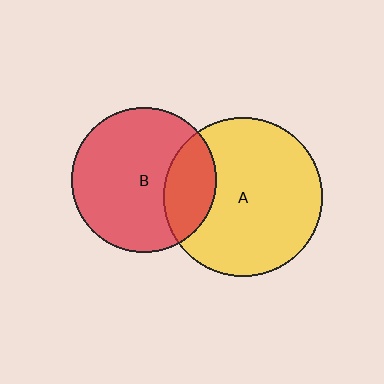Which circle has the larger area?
Circle A (yellow).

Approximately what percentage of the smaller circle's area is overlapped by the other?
Approximately 25%.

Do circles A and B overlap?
Yes.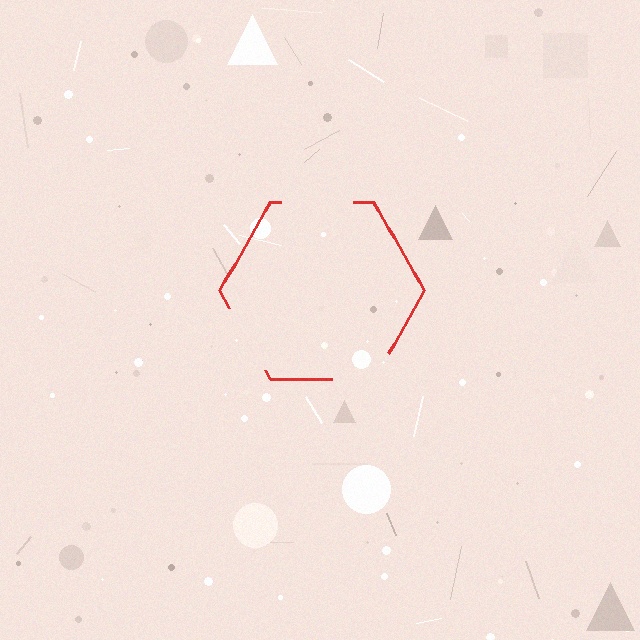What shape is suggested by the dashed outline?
The dashed outline suggests a hexagon.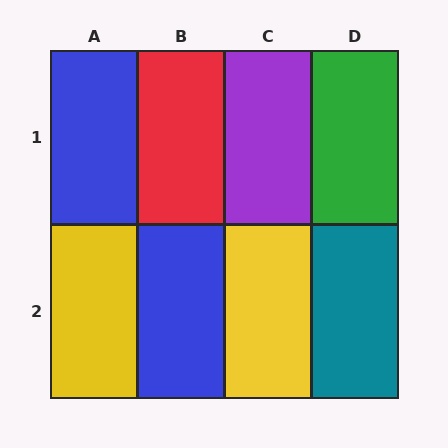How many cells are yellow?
2 cells are yellow.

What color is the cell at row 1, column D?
Green.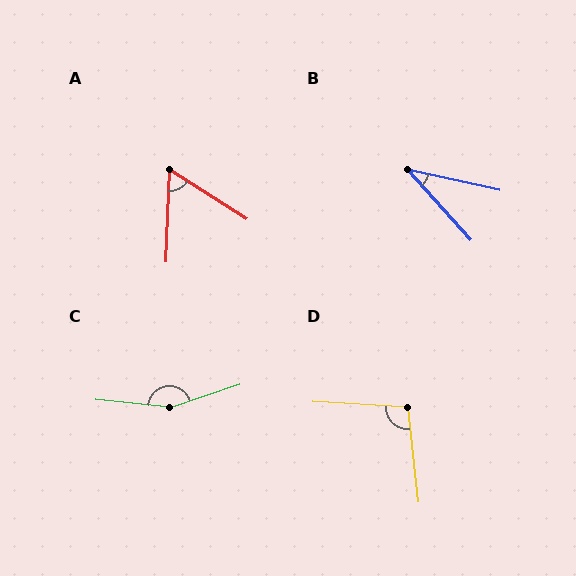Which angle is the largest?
C, at approximately 156 degrees.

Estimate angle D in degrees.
Approximately 99 degrees.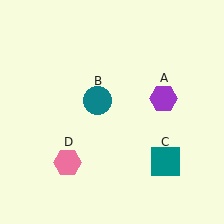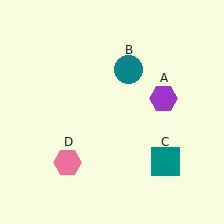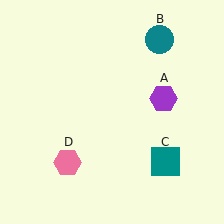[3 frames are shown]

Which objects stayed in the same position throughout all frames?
Purple hexagon (object A) and teal square (object C) and pink hexagon (object D) remained stationary.